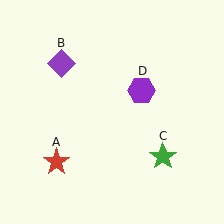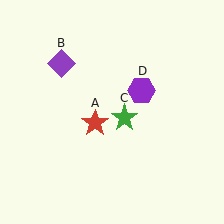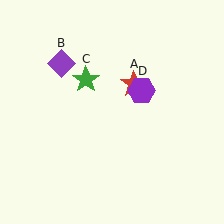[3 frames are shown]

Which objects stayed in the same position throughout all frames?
Purple diamond (object B) and purple hexagon (object D) remained stationary.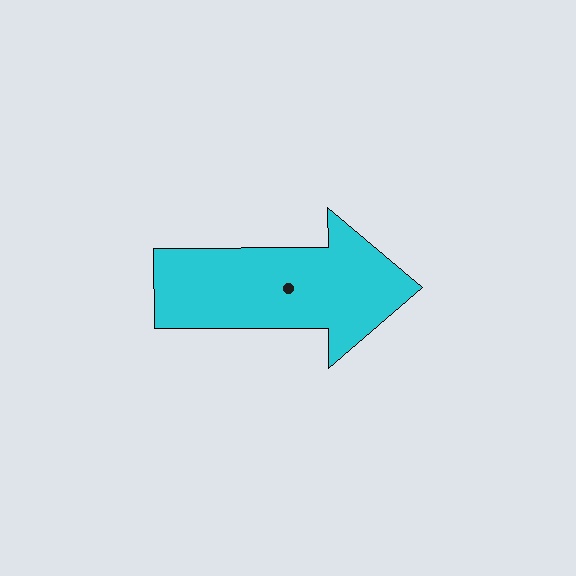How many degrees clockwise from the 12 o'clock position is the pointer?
Approximately 90 degrees.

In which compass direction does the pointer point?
East.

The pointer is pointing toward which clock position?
Roughly 3 o'clock.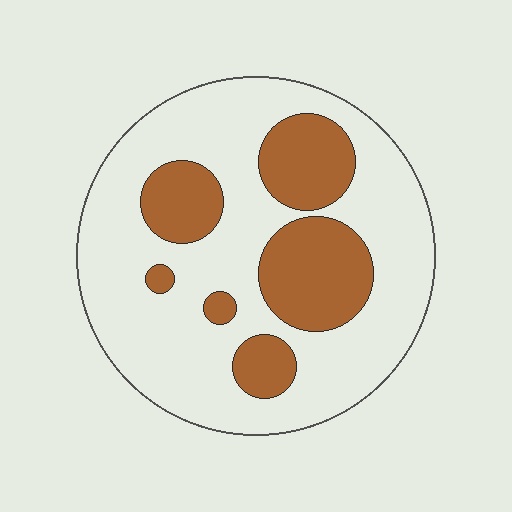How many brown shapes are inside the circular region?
6.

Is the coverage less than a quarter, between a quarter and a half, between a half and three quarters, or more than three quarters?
Between a quarter and a half.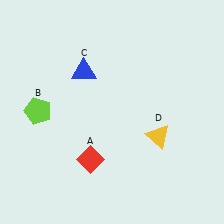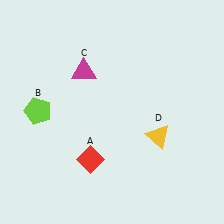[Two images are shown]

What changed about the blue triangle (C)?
In Image 1, C is blue. In Image 2, it changed to magenta.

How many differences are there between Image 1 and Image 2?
There is 1 difference between the two images.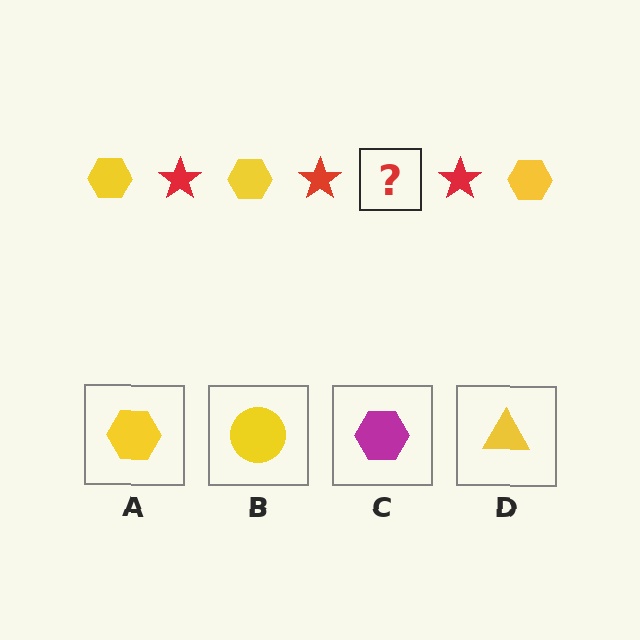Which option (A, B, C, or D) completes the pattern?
A.